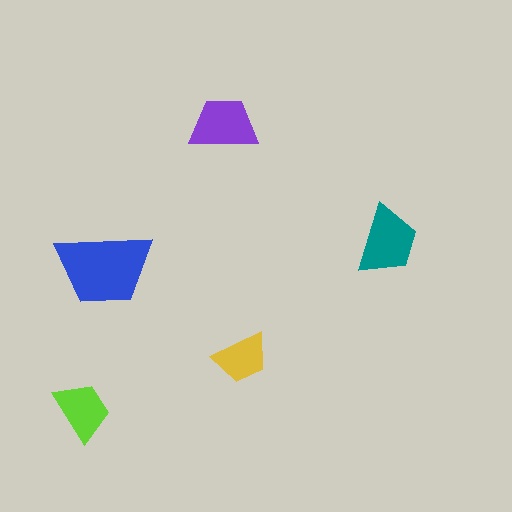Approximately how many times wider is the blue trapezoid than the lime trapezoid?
About 1.5 times wider.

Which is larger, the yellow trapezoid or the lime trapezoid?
The lime one.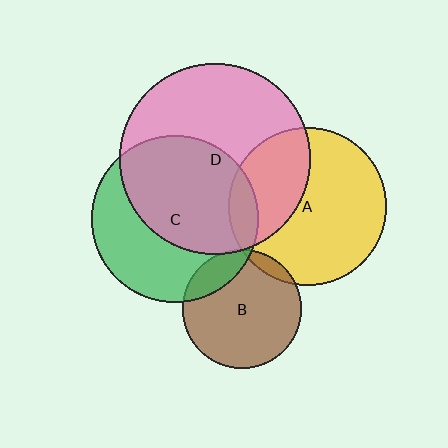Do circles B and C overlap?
Yes.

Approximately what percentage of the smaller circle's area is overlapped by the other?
Approximately 15%.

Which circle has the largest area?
Circle D (pink).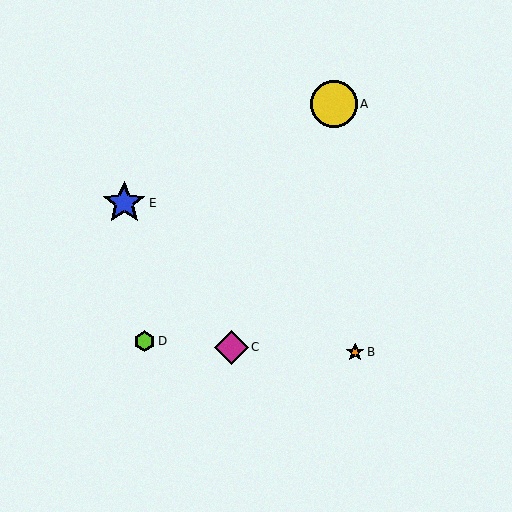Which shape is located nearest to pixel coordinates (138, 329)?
The lime hexagon (labeled D) at (144, 341) is nearest to that location.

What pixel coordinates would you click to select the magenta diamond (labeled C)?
Click at (232, 347) to select the magenta diamond C.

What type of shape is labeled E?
Shape E is a blue star.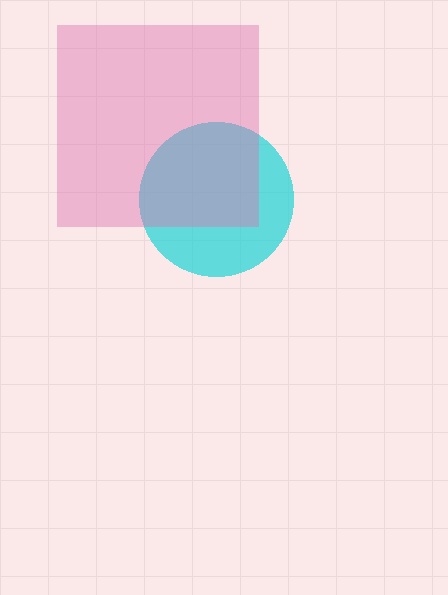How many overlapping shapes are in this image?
There are 2 overlapping shapes in the image.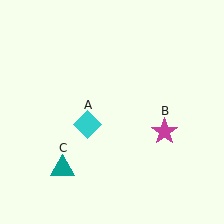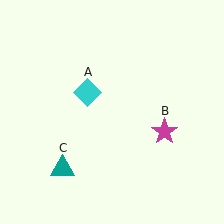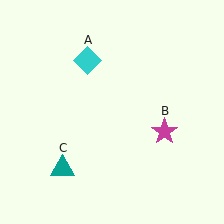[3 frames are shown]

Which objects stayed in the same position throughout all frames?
Magenta star (object B) and teal triangle (object C) remained stationary.